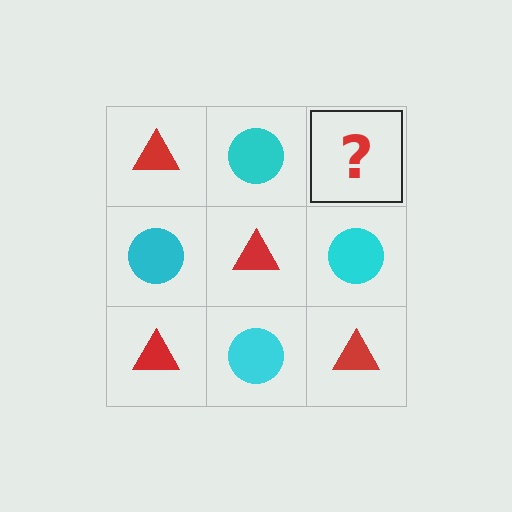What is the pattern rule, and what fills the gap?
The rule is that it alternates red triangle and cyan circle in a checkerboard pattern. The gap should be filled with a red triangle.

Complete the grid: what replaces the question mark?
The question mark should be replaced with a red triangle.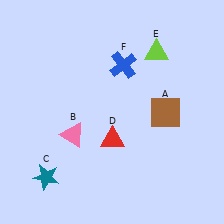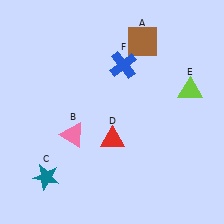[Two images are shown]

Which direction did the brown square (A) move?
The brown square (A) moved up.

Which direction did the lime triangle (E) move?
The lime triangle (E) moved down.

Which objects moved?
The objects that moved are: the brown square (A), the lime triangle (E).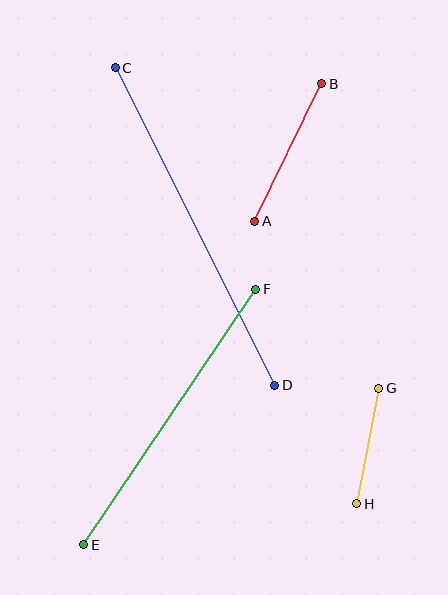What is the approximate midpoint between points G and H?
The midpoint is at approximately (368, 446) pixels.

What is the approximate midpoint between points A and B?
The midpoint is at approximately (288, 153) pixels.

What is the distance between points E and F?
The distance is approximately 308 pixels.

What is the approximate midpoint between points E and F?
The midpoint is at approximately (170, 417) pixels.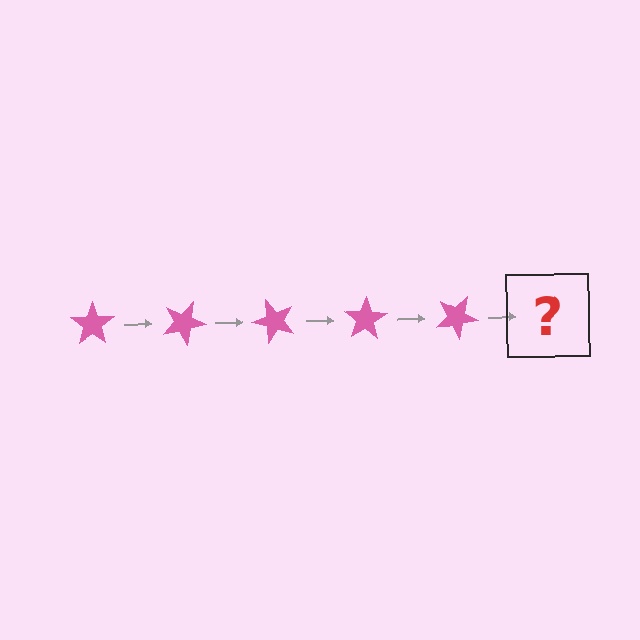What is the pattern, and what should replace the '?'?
The pattern is that the star rotates 25 degrees each step. The '?' should be a pink star rotated 125 degrees.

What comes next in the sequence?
The next element should be a pink star rotated 125 degrees.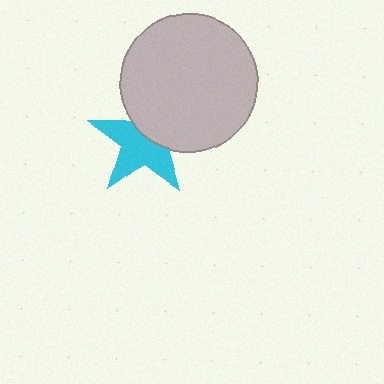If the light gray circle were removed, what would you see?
You would see the complete cyan star.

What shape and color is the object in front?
The object in front is a light gray circle.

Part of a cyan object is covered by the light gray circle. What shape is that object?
It is a star.